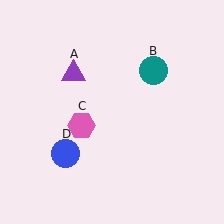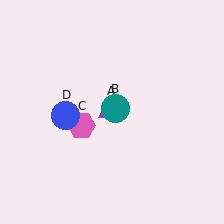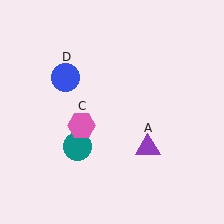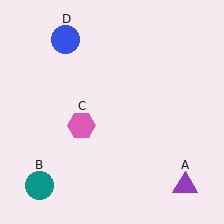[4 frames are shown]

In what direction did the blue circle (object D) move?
The blue circle (object D) moved up.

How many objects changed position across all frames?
3 objects changed position: purple triangle (object A), teal circle (object B), blue circle (object D).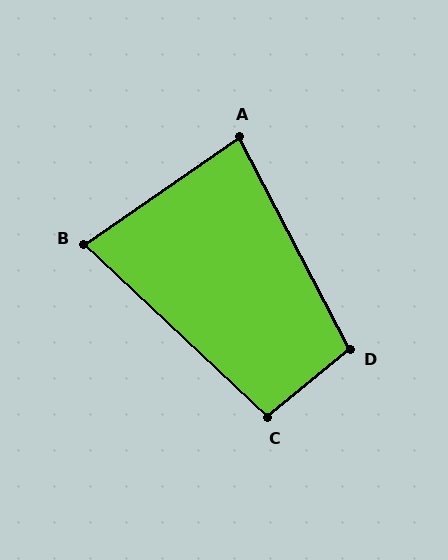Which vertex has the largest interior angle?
D, at approximately 102 degrees.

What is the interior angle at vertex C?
Approximately 97 degrees (obtuse).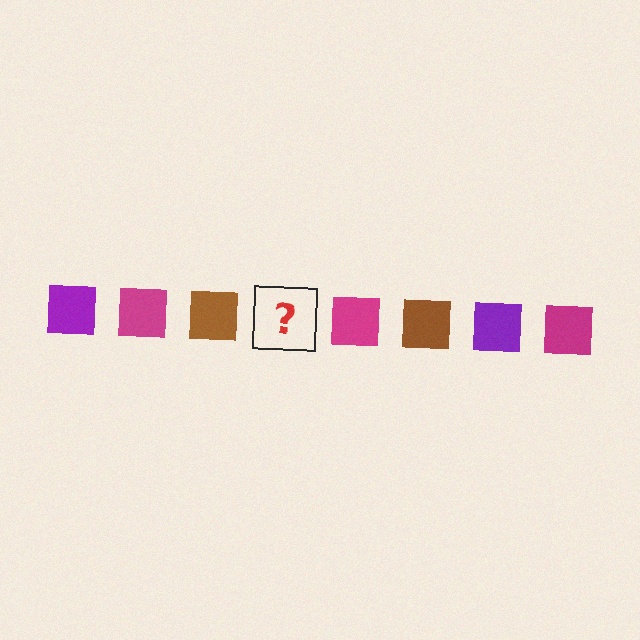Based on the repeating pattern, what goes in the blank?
The blank should be a purple square.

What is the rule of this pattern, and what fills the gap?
The rule is that the pattern cycles through purple, magenta, brown squares. The gap should be filled with a purple square.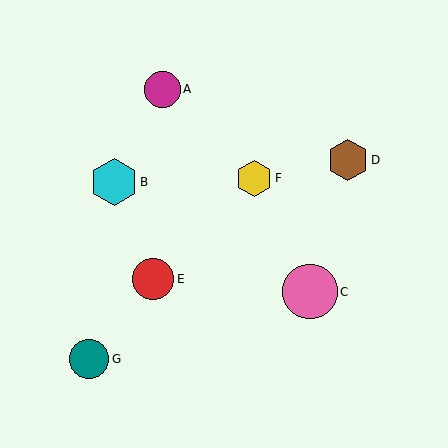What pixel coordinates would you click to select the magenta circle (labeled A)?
Click at (162, 89) to select the magenta circle A.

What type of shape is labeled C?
Shape C is a pink circle.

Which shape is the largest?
The pink circle (labeled C) is the largest.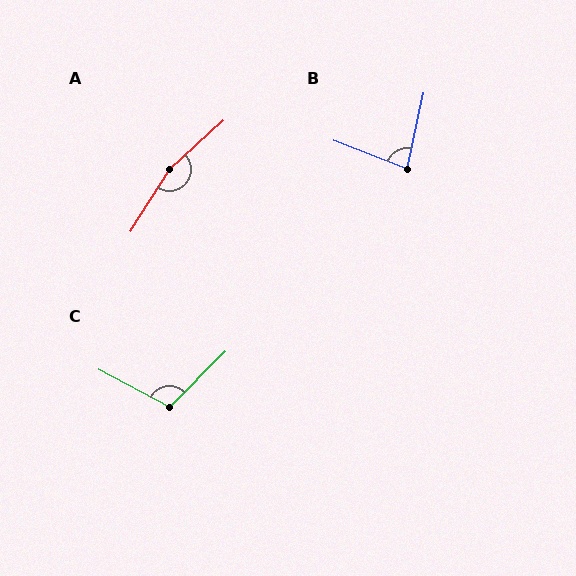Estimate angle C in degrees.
Approximately 107 degrees.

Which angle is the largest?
A, at approximately 165 degrees.